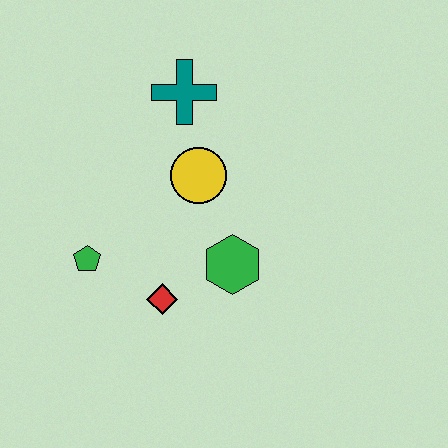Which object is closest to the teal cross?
The yellow circle is closest to the teal cross.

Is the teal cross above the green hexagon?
Yes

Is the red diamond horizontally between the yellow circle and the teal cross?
No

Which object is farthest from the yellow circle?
The green pentagon is farthest from the yellow circle.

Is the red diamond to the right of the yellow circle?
No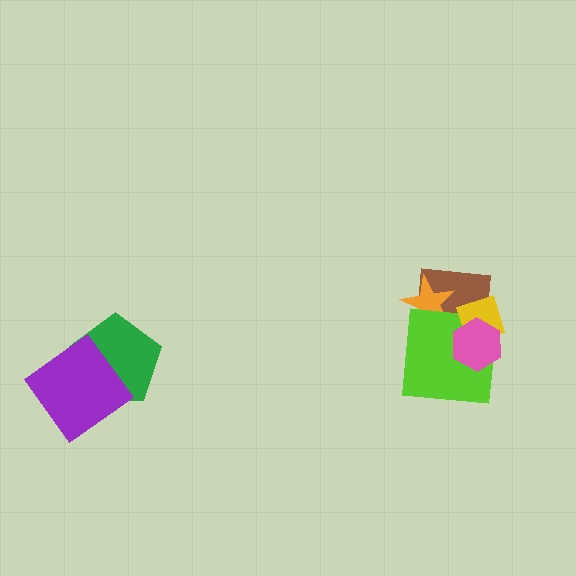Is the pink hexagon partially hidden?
No, no other shape covers it.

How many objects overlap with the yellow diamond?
3 objects overlap with the yellow diamond.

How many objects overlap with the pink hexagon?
3 objects overlap with the pink hexagon.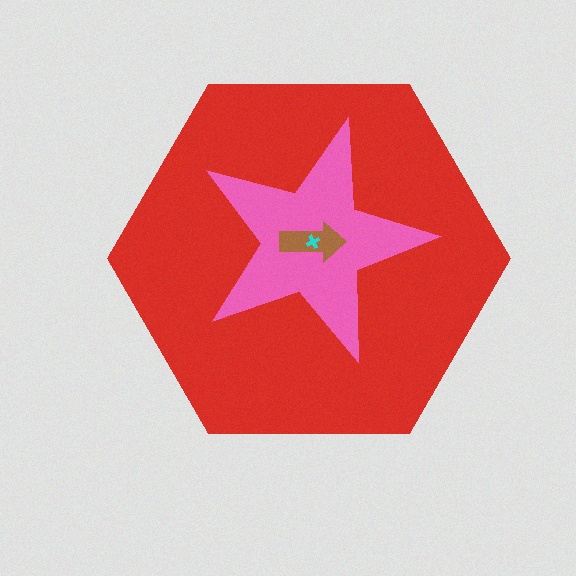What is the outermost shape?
The red hexagon.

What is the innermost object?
The cyan cross.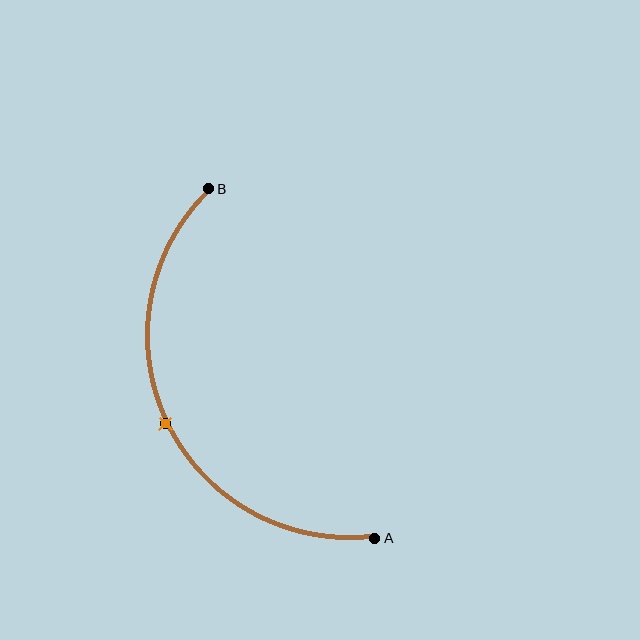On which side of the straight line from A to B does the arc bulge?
The arc bulges to the left of the straight line connecting A and B.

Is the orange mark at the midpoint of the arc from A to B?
Yes. The orange mark lies on the arc at equal arc-length from both A and B — it is the arc midpoint.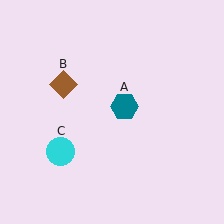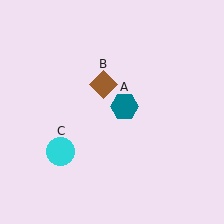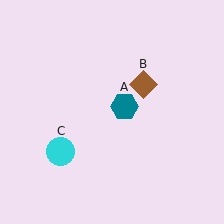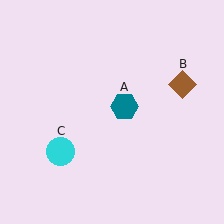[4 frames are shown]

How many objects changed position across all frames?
1 object changed position: brown diamond (object B).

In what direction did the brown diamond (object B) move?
The brown diamond (object B) moved right.